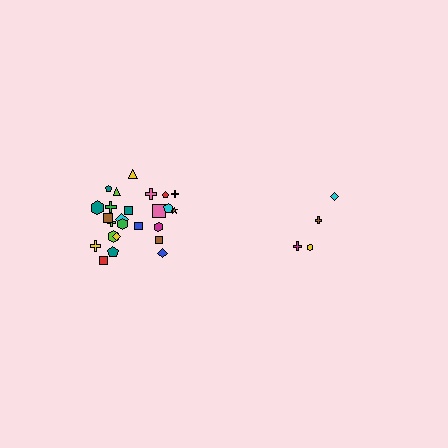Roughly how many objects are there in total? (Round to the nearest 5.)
Roughly 30 objects in total.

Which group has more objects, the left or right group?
The left group.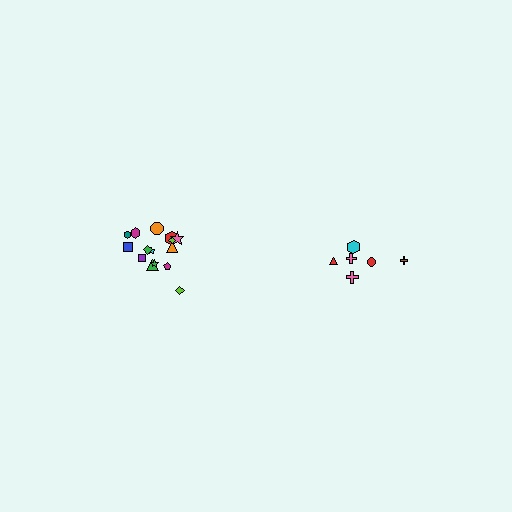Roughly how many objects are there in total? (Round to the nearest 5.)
Roughly 20 objects in total.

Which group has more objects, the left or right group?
The left group.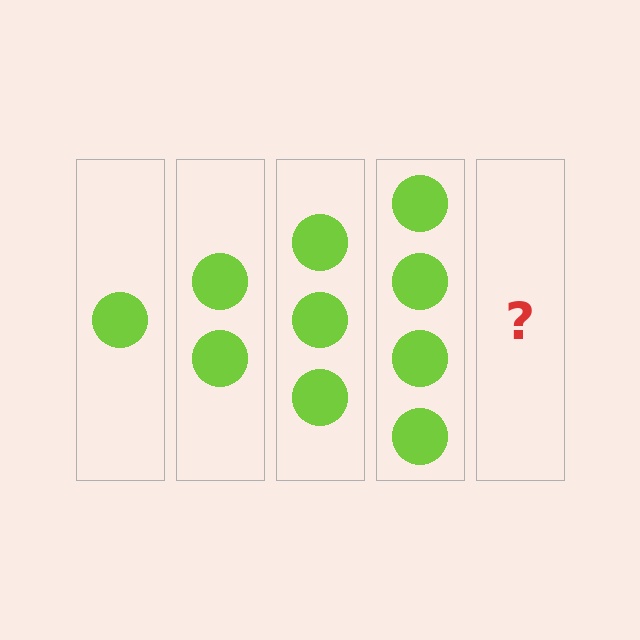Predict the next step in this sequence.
The next step is 5 circles.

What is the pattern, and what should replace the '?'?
The pattern is that each step adds one more circle. The '?' should be 5 circles.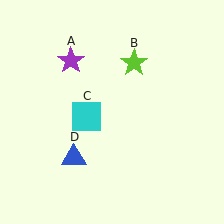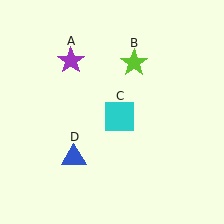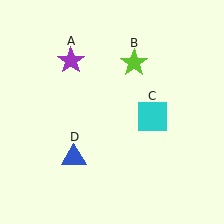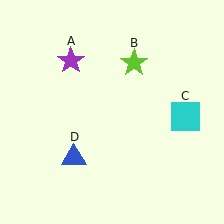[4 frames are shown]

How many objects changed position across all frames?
1 object changed position: cyan square (object C).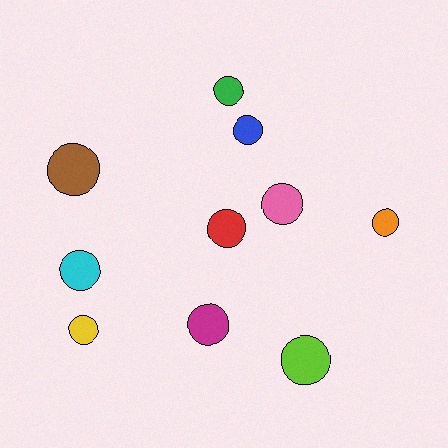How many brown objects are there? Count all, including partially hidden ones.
There is 1 brown object.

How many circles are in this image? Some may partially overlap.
There are 10 circles.